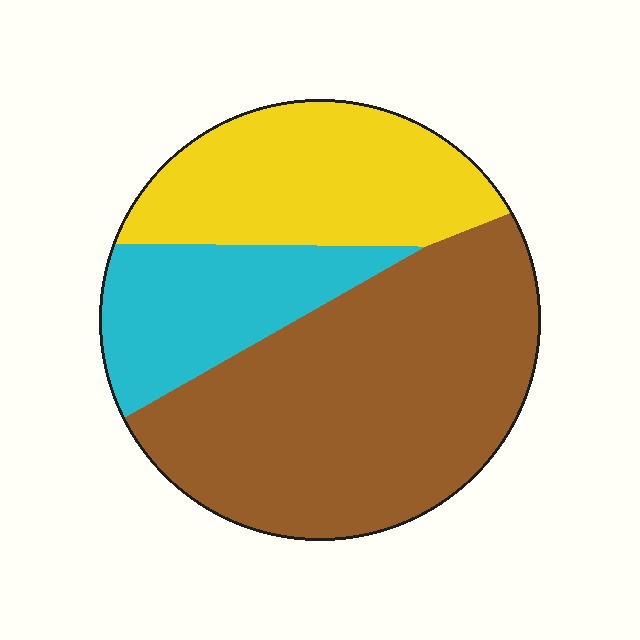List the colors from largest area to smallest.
From largest to smallest: brown, yellow, cyan.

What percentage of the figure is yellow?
Yellow covers 28% of the figure.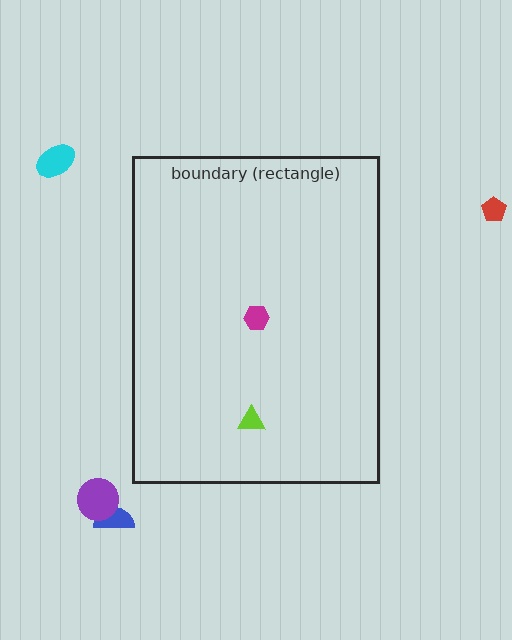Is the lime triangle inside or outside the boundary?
Inside.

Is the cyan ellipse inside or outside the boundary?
Outside.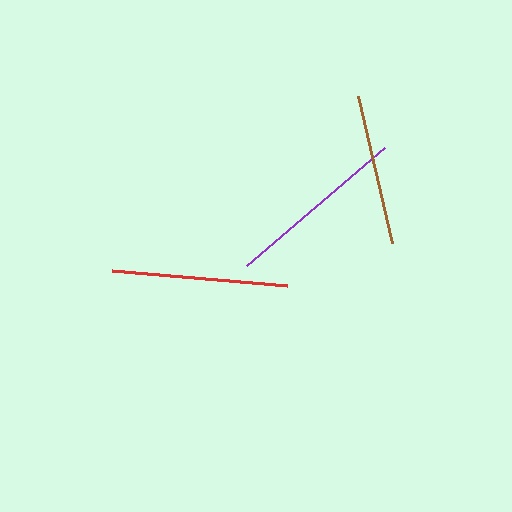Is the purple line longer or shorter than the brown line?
The purple line is longer than the brown line.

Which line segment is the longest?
The purple line is the longest at approximately 182 pixels.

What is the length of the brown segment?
The brown segment is approximately 151 pixels long.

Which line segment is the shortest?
The brown line is the shortest at approximately 151 pixels.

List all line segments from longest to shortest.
From longest to shortest: purple, red, brown.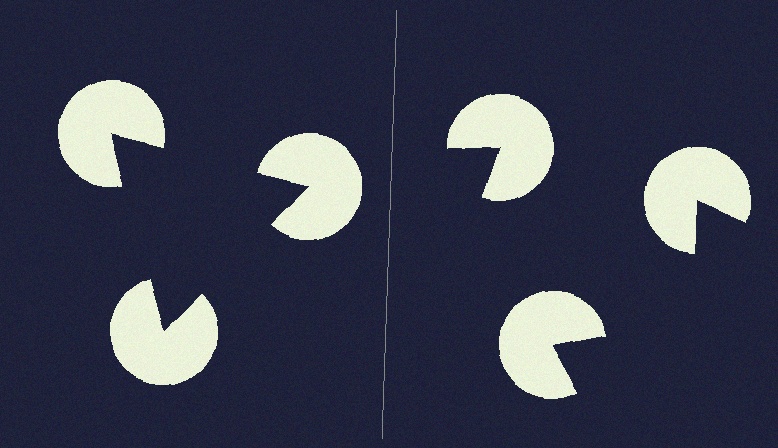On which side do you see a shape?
An illusory triangle appears on the left side. On the right side the wedge cuts are rotated, so no coherent shape forms.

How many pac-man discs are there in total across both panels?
6 — 3 on each side.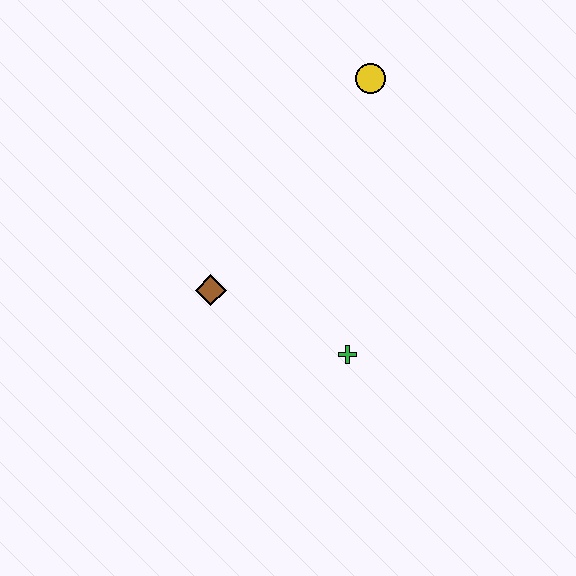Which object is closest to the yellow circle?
The brown diamond is closest to the yellow circle.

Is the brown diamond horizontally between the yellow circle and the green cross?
No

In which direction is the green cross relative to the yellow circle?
The green cross is below the yellow circle.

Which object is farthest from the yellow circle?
The green cross is farthest from the yellow circle.